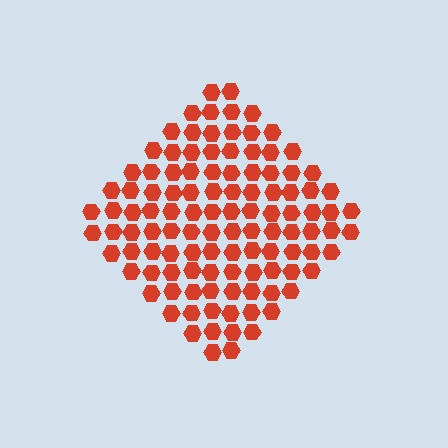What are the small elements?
The small elements are hexagons.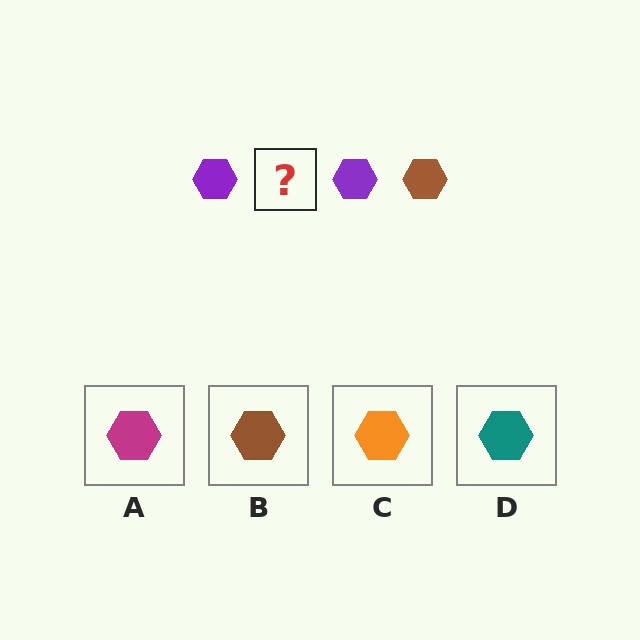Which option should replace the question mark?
Option B.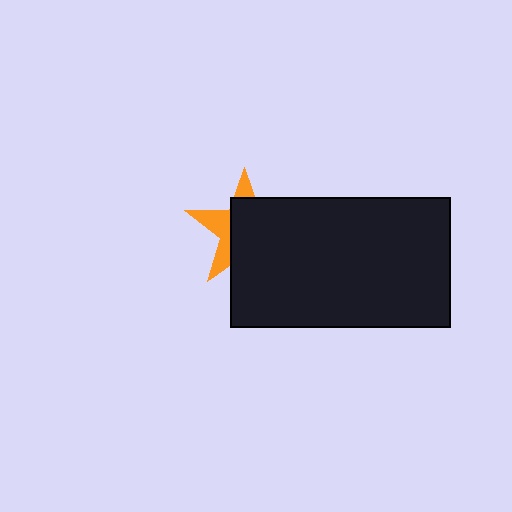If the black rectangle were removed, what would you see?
You would see the complete orange star.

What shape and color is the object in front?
The object in front is a black rectangle.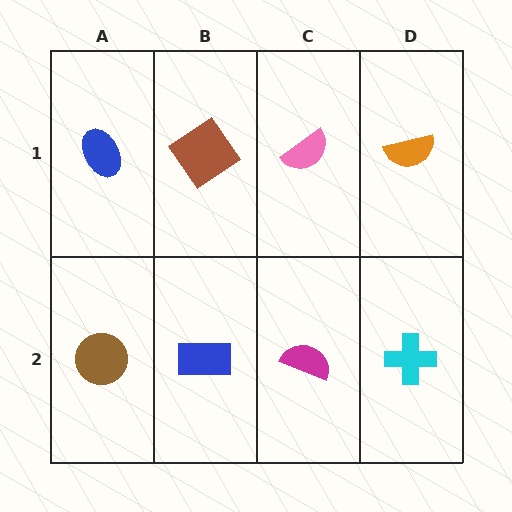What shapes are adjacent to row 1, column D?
A cyan cross (row 2, column D), a pink semicircle (row 1, column C).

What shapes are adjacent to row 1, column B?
A blue rectangle (row 2, column B), a blue ellipse (row 1, column A), a pink semicircle (row 1, column C).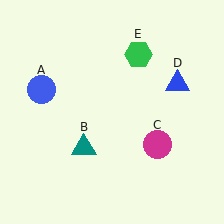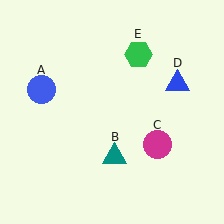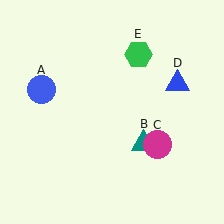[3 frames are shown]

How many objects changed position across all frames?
1 object changed position: teal triangle (object B).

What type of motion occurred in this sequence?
The teal triangle (object B) rotated counterclockwise around the center of the scene.